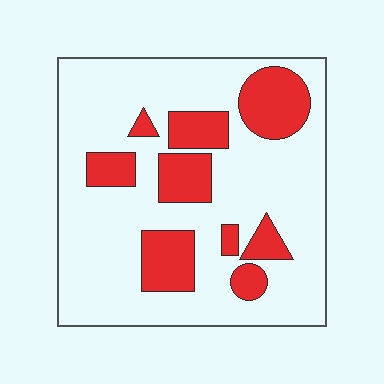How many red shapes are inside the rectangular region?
9.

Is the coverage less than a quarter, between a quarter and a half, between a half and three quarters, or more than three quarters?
Less than a quarter.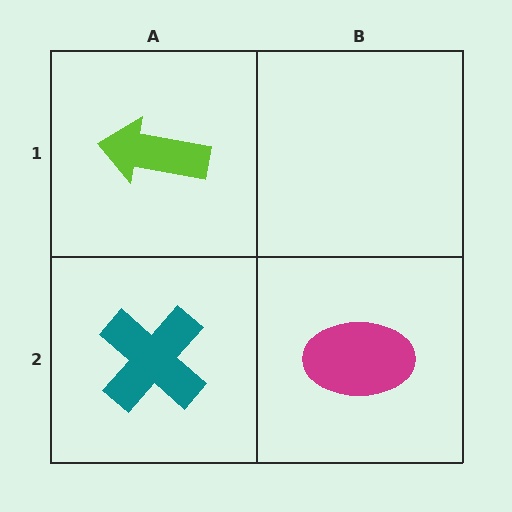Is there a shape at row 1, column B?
No, that cell is empty.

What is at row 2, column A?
A teal cross.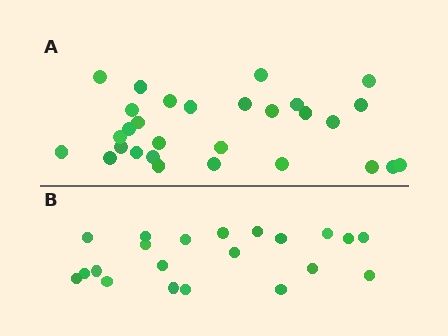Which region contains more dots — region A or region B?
Region A (the top region) has more dots.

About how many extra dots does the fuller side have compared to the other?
Region A has roughly 8 or so more dots than region B.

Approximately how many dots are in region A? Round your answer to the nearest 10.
About 30 dots. (The exact count is 29, which rounds to 30.)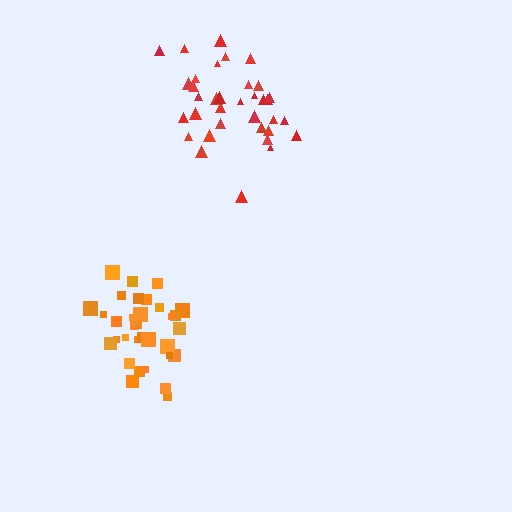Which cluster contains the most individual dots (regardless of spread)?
Red (35).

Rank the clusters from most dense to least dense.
orange, red.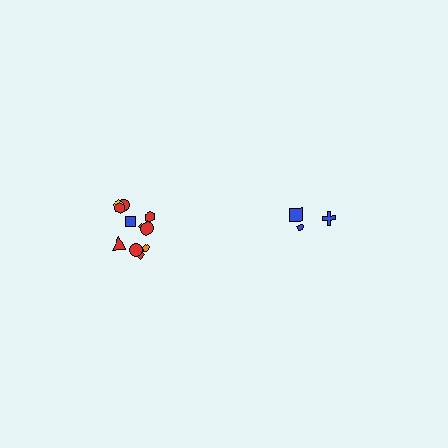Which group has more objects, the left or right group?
The left group.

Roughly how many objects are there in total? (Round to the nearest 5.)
Roughly 15 objects in total.